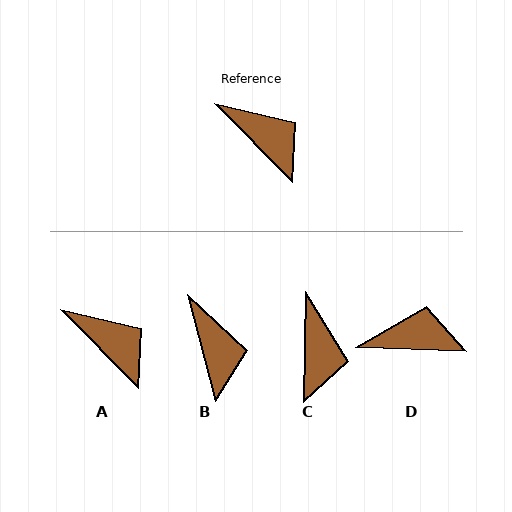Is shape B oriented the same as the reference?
No, it is off by about 30 degrees.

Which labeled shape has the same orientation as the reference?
A.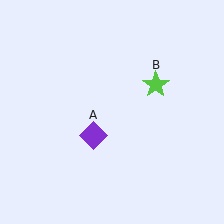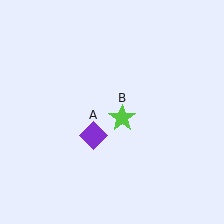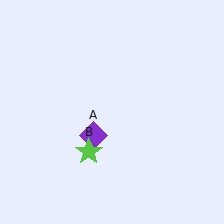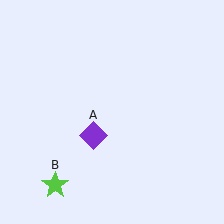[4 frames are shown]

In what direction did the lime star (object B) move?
The lime star (object B) moved down and to the left.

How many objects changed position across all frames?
1 object changed position: lime star (object B).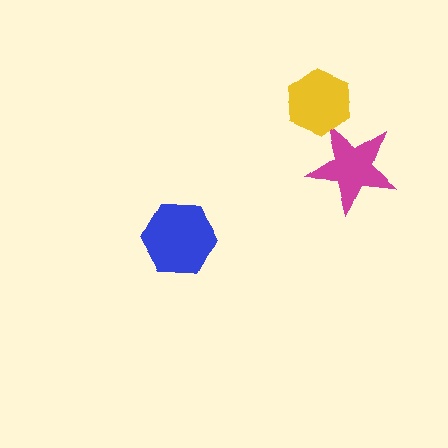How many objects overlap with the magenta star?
1 object overlaps with the magenta star.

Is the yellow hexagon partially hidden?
No, no other shape covers it.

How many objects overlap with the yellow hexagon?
1 object overlaps with the yellow hexagon.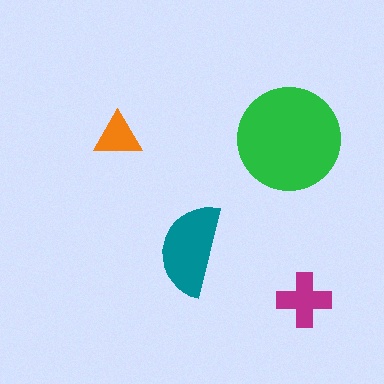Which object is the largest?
The green circle.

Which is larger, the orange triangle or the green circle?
The green circle.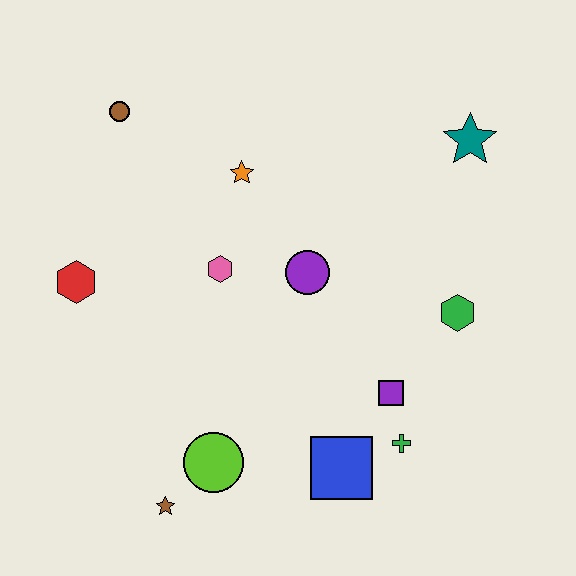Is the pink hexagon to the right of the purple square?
No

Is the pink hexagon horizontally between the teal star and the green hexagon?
No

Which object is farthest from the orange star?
The brown star is farthest from the orange star.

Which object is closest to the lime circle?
The brown star is closest to the lime circle.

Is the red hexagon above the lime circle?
Yes